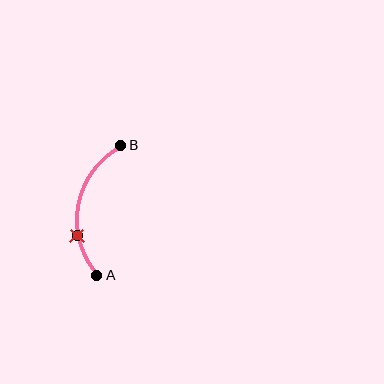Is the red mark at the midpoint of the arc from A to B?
No. The red mark lies on the arc but is closer to endpoint A. The arc midpoint would be at the point on the curve equidistant along the arc from both A and B.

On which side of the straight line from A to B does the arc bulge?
The arc bulges to the left of the straight line connecting A and B.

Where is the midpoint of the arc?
The arc midpoint is the point on the curve farthest from the straight line joining A and B. It sits to the left of that line.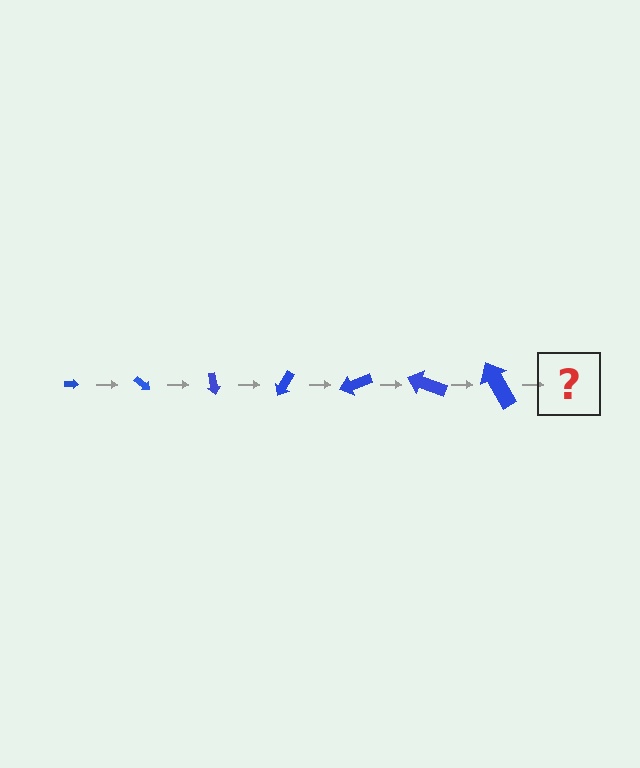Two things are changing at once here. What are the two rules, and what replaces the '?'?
The two rules are that the arrow grows larger each step and it rotates 40 degrees each step. The '?' should be an arrow, larger than the previous one and rotated 280 degrees from the start.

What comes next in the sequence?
The next element should be an arrow, larger than the previous one and rotated 280 degrees from the start.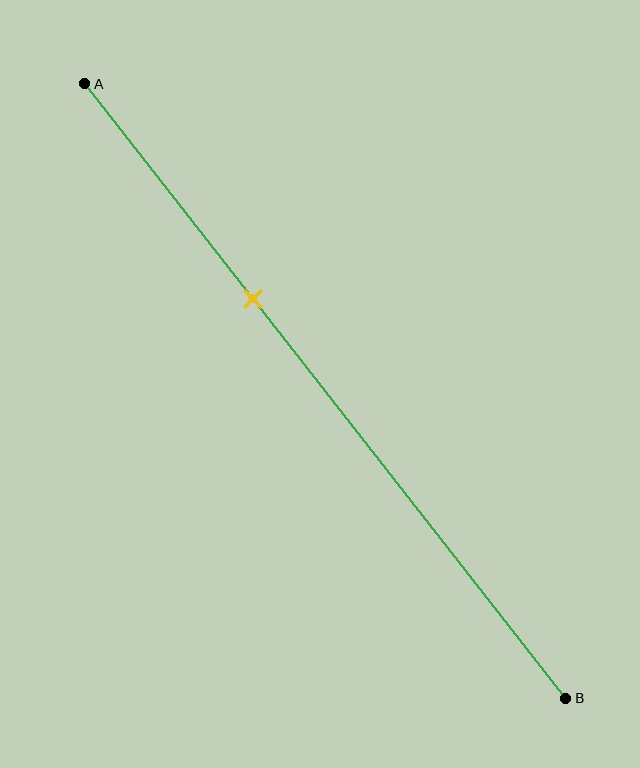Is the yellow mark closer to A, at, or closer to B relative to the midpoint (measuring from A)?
The yellow mark is closer to point A than the midpoint of segment AB.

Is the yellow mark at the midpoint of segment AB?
No, the mark is at about 35% from A, not at the 50% midpoint.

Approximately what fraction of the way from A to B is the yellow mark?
The yellow mark is approximately 35% of the way from A to B.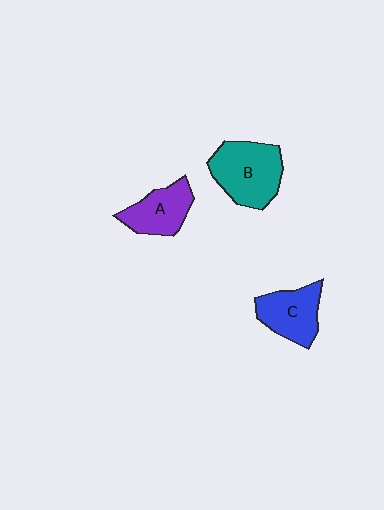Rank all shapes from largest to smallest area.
From largest to smallest: B (teal), C (blue), A (purple).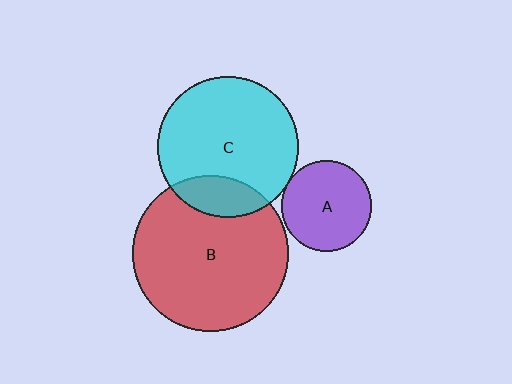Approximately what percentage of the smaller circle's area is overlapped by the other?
Approximately 20%.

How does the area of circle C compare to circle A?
Approximately 2.4 times.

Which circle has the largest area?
Circle B (red).